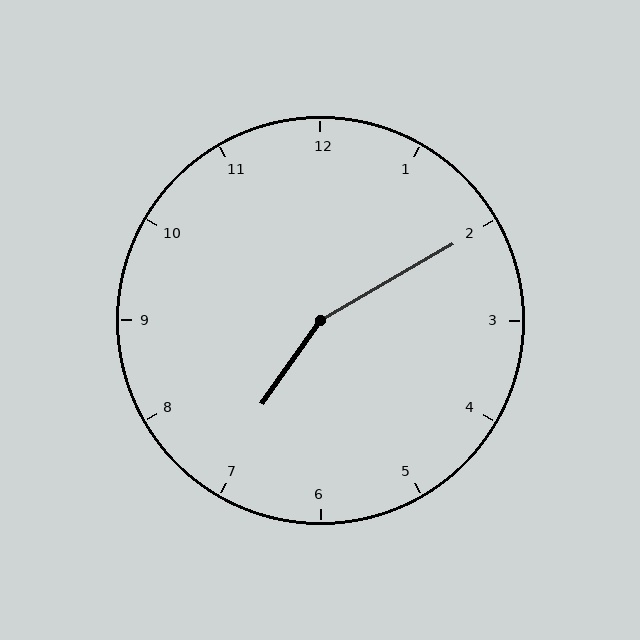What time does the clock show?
7:10.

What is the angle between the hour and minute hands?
Approximately 155 degrees.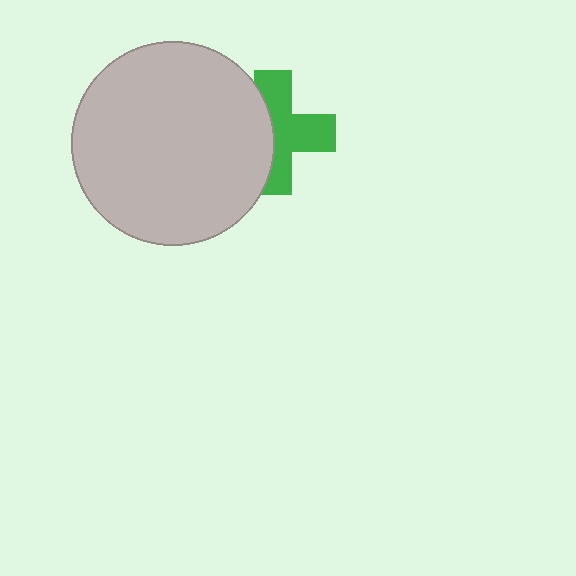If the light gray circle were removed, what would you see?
You would see the complete green cross.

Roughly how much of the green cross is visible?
About half of it is visible (roughly 58%).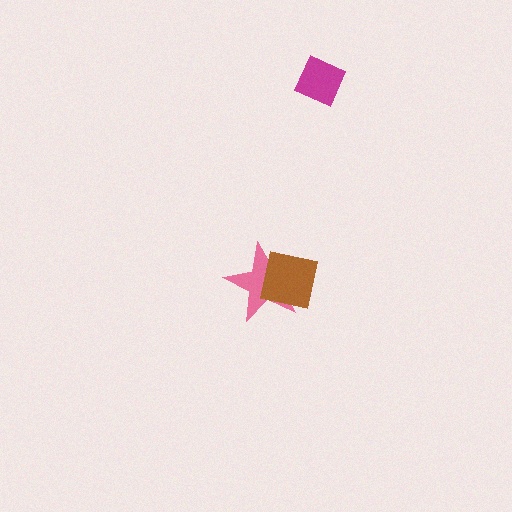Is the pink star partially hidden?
Yes, it is partially covered by another shape.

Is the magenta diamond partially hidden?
No, no other shape covers it.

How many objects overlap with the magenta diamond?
0 objects overlap with the magenta diamond.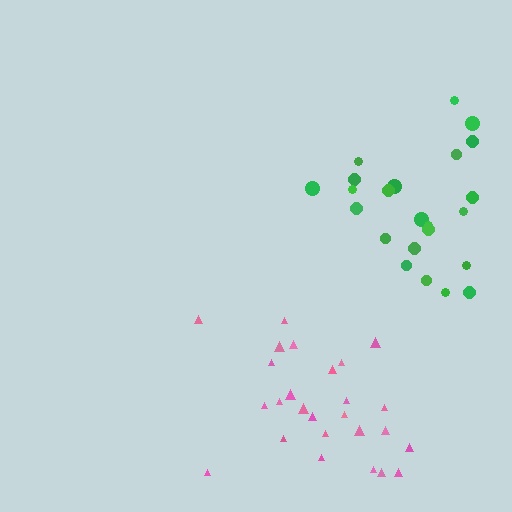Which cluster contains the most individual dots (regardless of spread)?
Pink (26).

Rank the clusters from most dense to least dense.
pink, green.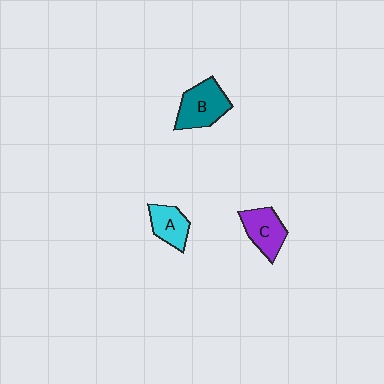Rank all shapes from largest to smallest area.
From largest to smallest: B (teal), C (purple), A (cyan).